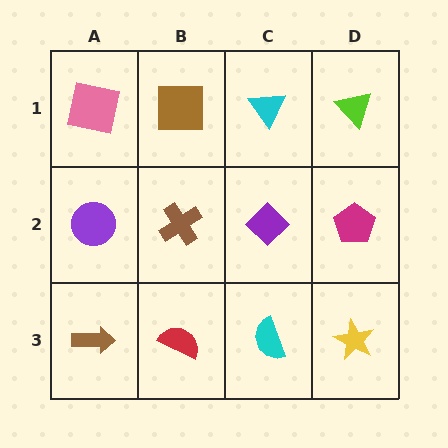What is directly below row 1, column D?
A magenta pentagon.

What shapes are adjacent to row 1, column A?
A purple circle (row 2, column A), a brown square (row 1, column B).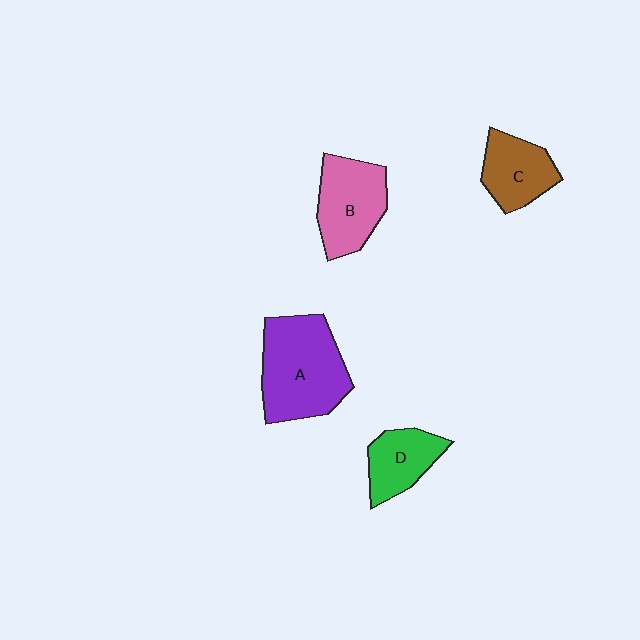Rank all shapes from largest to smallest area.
From largest to smallest: A (purple), B (pink), C (brown), D (green).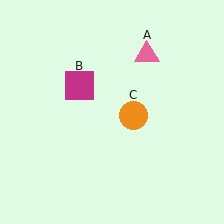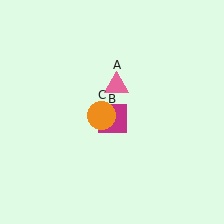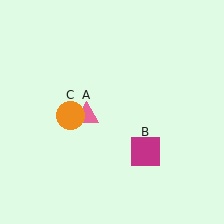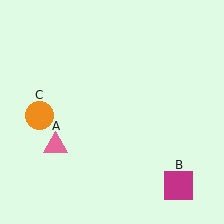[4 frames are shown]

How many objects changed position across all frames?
3 objects changed position: pink triangle (object A), magenta square (object B), orange circle (object C).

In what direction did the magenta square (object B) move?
The magenta square (object B) moved down and to the right.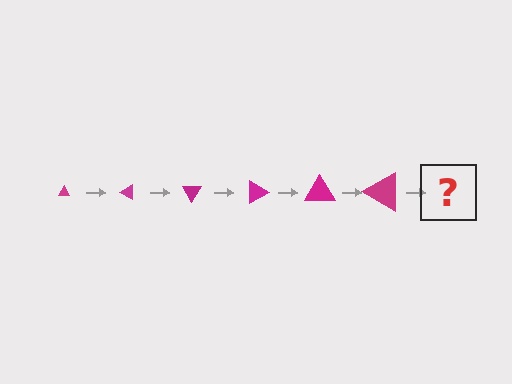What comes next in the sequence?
The next element should be a triangle, larger than the previous one and rotated 180 degrees from the start.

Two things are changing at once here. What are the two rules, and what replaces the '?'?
The two rules are that the triangle grows larger each step and it rotates 30 degrees each step. The '?' should be a triangle, larger than the previous one and rotated 180 degrees from the start.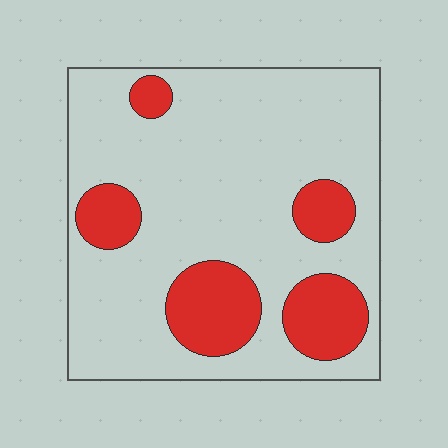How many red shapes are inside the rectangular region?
5.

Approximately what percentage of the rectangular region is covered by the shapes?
Approximately 20%.